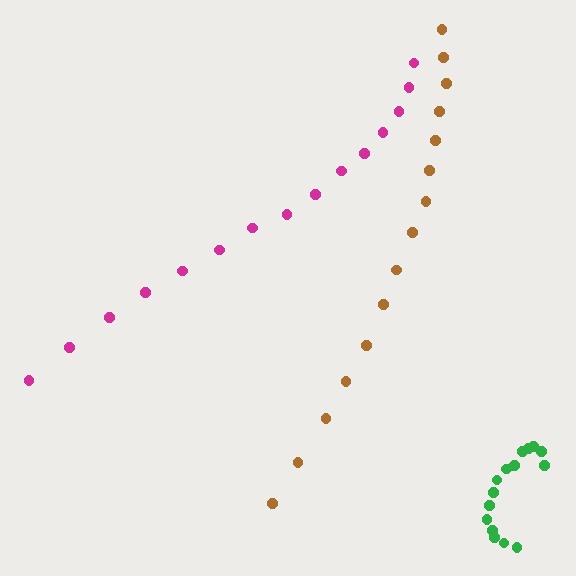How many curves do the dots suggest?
There are 3 distinct paths.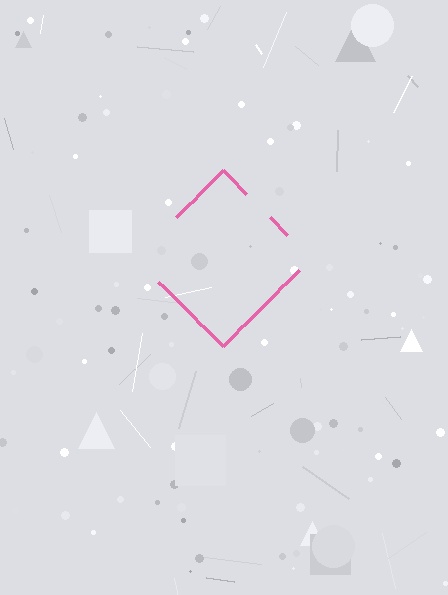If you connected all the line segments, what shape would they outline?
They would outline a diamond.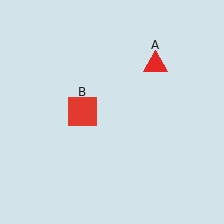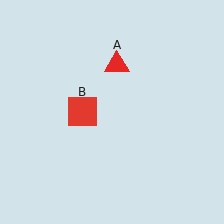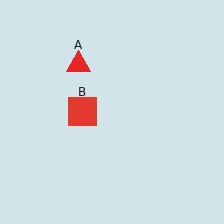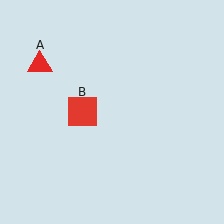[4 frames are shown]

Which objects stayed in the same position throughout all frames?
Red square (object B) remained stationary.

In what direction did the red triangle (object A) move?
The red triangle (object A) moved left.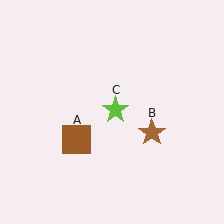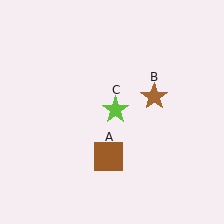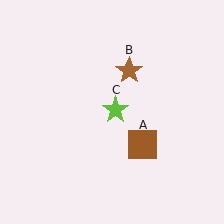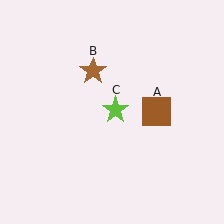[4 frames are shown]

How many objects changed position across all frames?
2 objects changed position: brown square (object A), brown star (object B).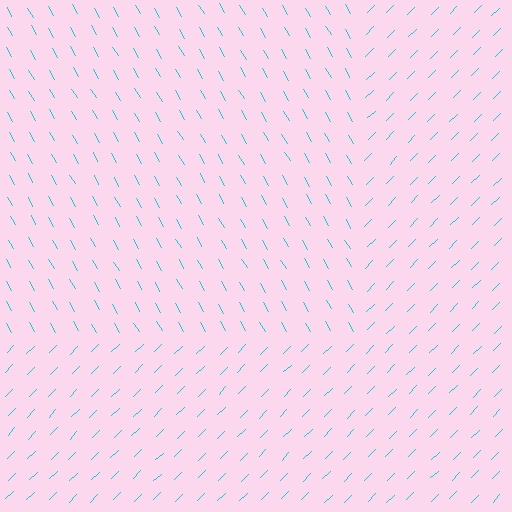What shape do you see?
I see a rectangle.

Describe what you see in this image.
The image is filled with small cyan line segments. A rectangle region in the image has lines oriented differently from the surrounding lines, creating a visible texture boundary.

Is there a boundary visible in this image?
Yes, there is a texture boundary formed by a change in line orientation.